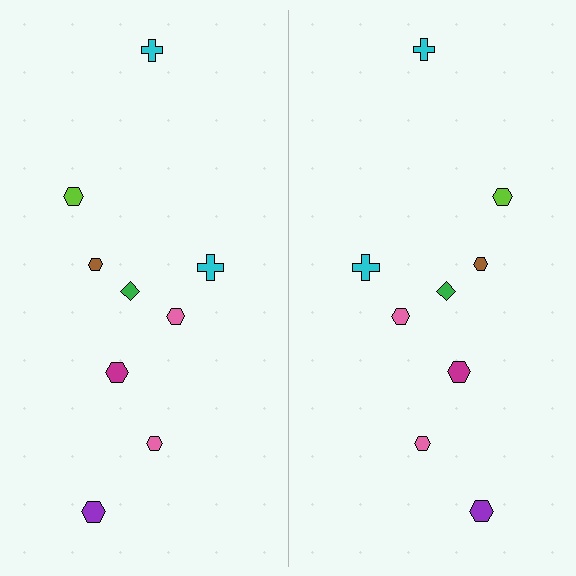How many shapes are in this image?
There are 18 shapes in this image.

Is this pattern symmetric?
Yes, this pattern has bilateral (reflection) symmetry.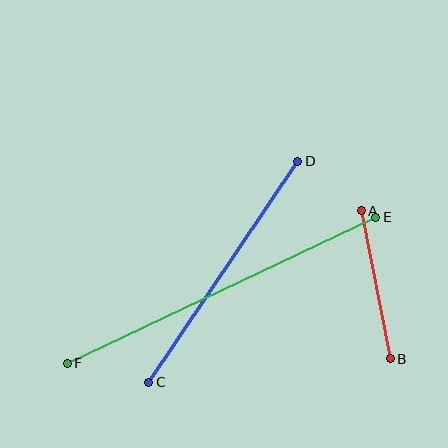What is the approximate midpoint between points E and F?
The midpoint is at approximately (222, 290) pixels.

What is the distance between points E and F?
The distance is approximately 341 pixels.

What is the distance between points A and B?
The distance is approximately 151 pixels.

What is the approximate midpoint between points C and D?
The midpoint is at approximately (223, 272) pixels.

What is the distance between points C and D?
The distance is approximately 267 pixels.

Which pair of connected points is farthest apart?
Points E and F are farthest apart.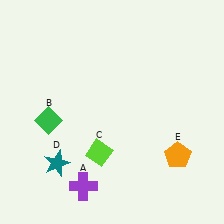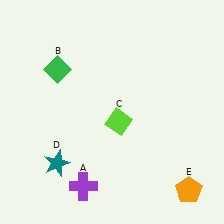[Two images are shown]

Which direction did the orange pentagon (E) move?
The orange pentagon (E) moved down.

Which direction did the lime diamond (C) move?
The lime diamond (C) moved up.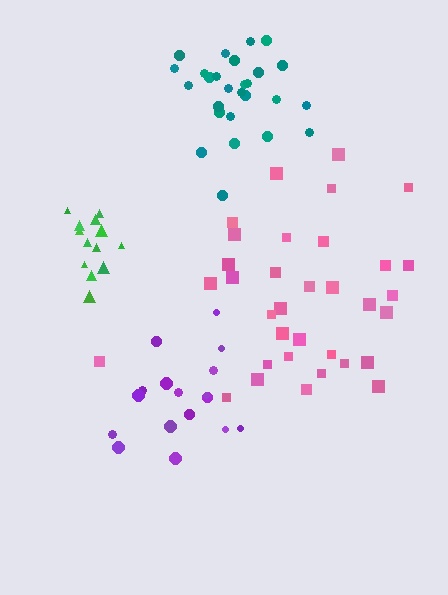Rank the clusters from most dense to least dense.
green, teal, pink, purple.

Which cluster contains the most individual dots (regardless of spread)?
Pink (34).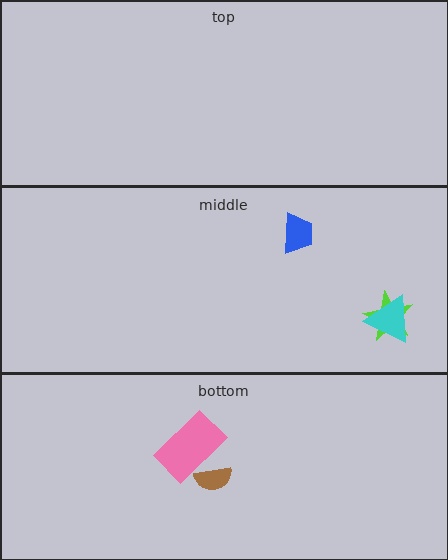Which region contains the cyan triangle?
The middle region.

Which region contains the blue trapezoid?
The middle region.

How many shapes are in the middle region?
3.